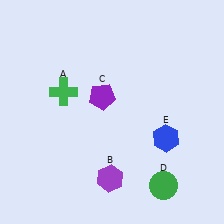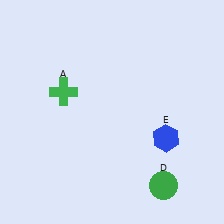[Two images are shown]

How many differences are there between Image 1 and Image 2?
There are 2 differences between the two images.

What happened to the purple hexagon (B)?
The purple hexagon (B) was removed in Image 2. It was in the bottom-left area of Image 1.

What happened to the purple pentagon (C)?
The purple pentagon (C) was removed in Image 2. It was in the top-left area of Image 1.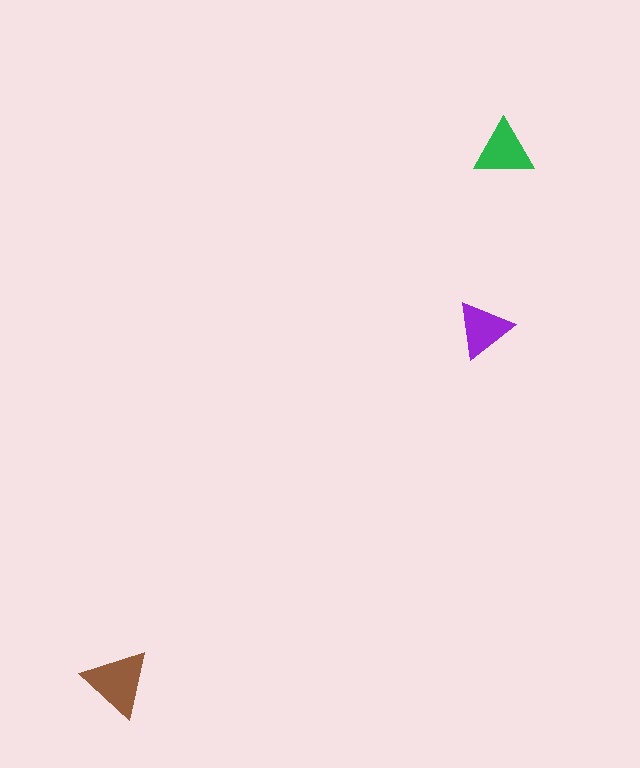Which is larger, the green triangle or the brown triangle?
The brown one.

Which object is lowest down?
The brown triangle is bottommost.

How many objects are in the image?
There are 3 objects in the image.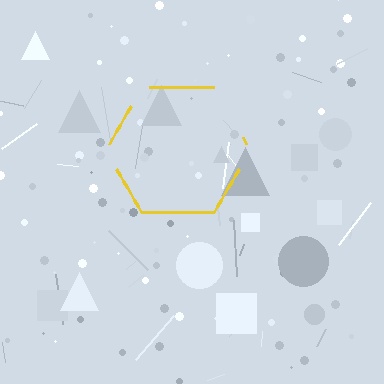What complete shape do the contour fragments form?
The contour fragments form a hexagon.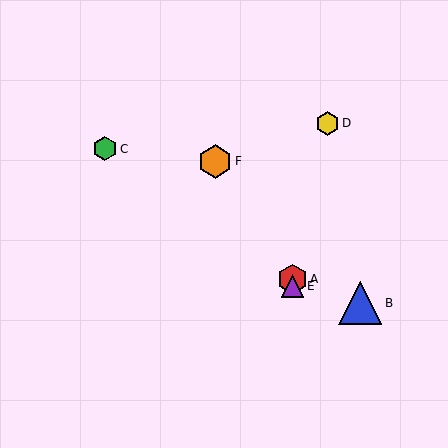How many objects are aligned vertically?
2 objects (A, E) are aligned vertically.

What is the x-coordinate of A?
Object A is at x≈293.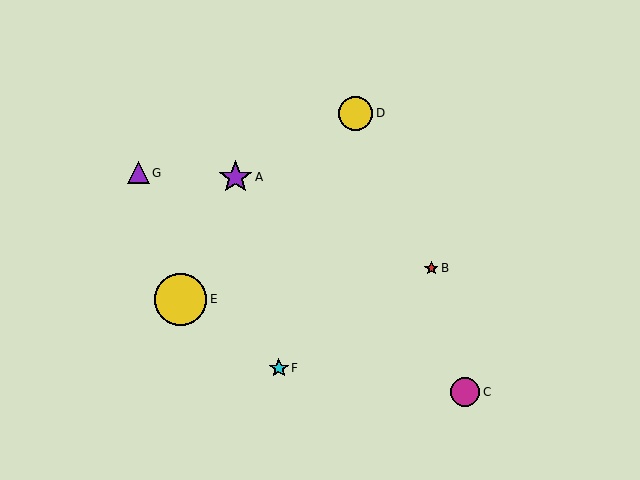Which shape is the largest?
The yellow circle (labeled E) is the largest.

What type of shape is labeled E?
Shape E is a yellow circle.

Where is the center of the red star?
The center of the red star is at (431, 268).